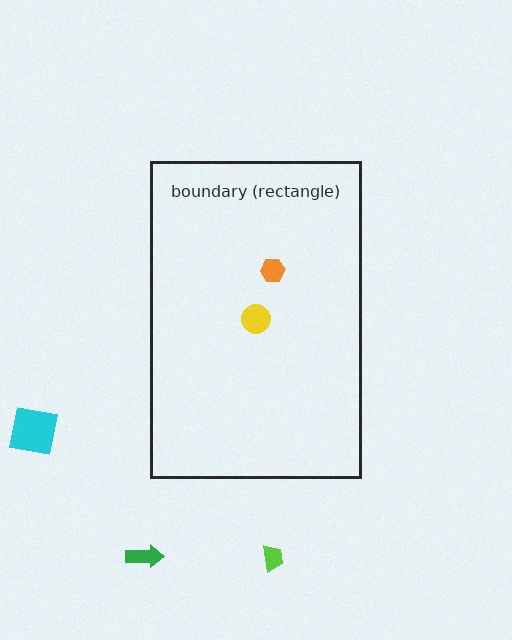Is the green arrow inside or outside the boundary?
Outside.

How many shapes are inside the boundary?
2 inside, 3 outside.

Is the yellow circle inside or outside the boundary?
Inside.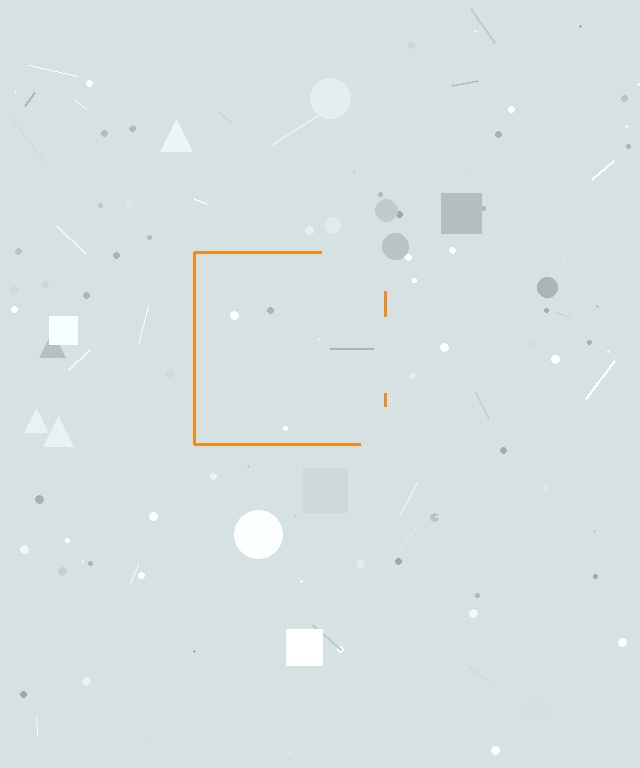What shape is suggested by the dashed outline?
The dashed outline suggests a square.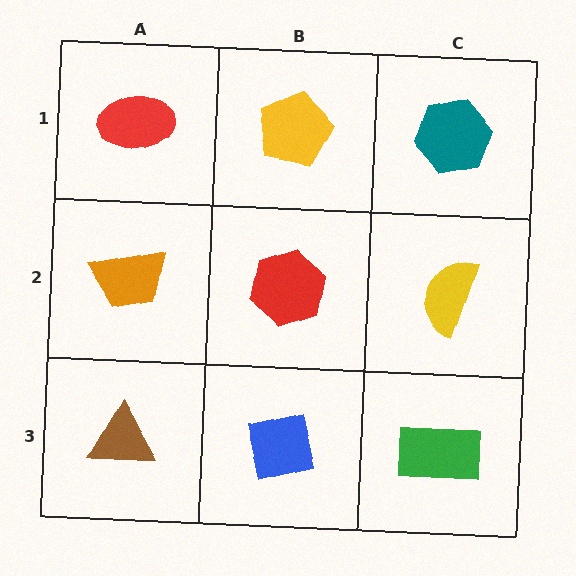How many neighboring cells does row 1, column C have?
2.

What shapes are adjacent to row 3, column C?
A yellow semicircle (row 2, column C), a blue square (row 3, column B).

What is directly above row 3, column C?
A yellow semicircle.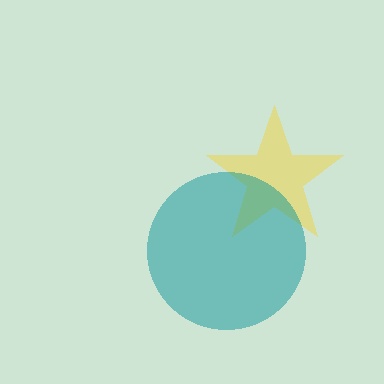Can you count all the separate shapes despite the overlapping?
Yes, there are 2 separate shapes.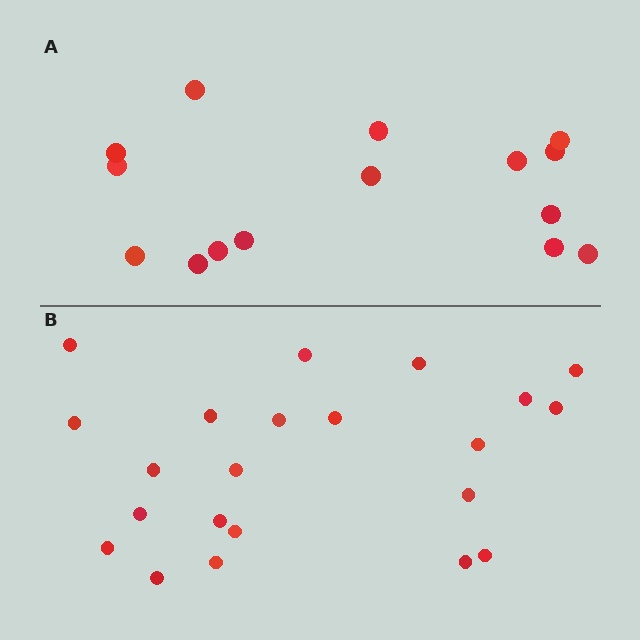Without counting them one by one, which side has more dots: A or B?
Region B (the bottom region) has more dots.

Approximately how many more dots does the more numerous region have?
Region B has roughly 8 or so more dots than region A.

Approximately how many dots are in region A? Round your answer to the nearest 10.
About 20 dots. (The exact count is 15, which rounds to 20.)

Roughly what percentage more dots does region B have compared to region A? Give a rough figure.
About 45% more.